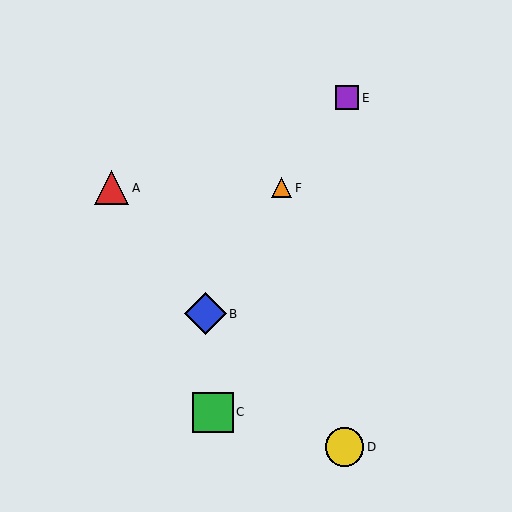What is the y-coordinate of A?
Object A is at y≈188.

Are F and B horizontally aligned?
No, F is at y≈188 and B is at y≈314.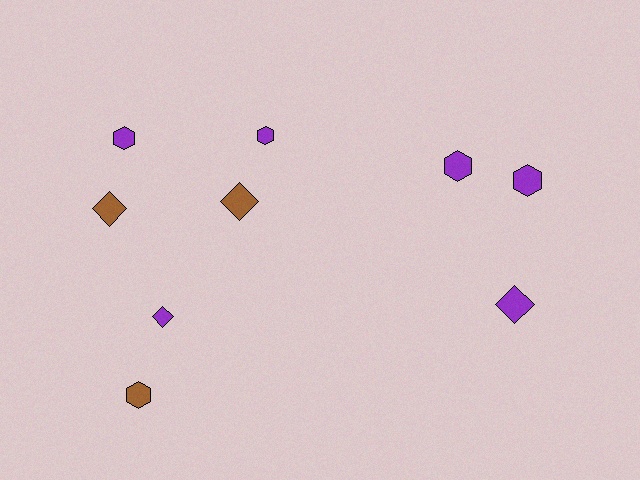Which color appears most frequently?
Purple, with 6 objects.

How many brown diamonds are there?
There are 2 brown diamonds.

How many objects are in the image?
There are 9 objects.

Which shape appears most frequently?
Hexagon, with 5 objects.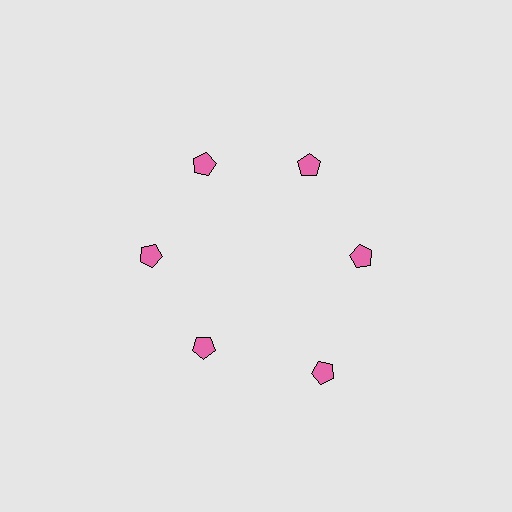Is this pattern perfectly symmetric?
No. The 6 pink pentagons are arranged in a ring, but one element near the 5 o'clock position is pushed outward from the center, breaking the 6-fold rotational symmetry.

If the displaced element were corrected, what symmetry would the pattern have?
It would have 6-fold rotational symmetry — the pattern would map onto itself every 60 degrees.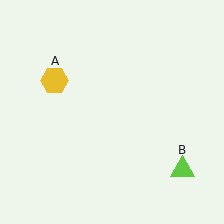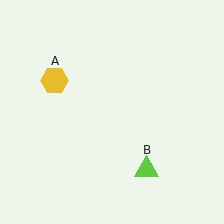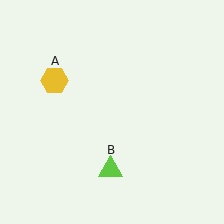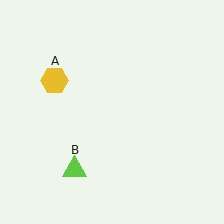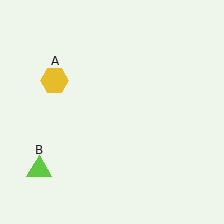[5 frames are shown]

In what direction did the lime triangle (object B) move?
The lime triangle (object B) moved left.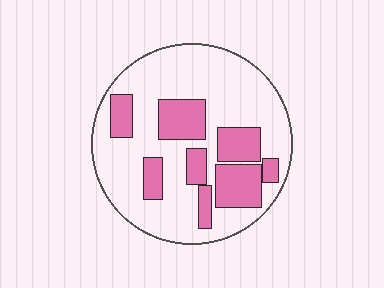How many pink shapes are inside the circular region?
8.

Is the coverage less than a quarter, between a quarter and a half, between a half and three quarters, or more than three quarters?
Between a quarter and a half.